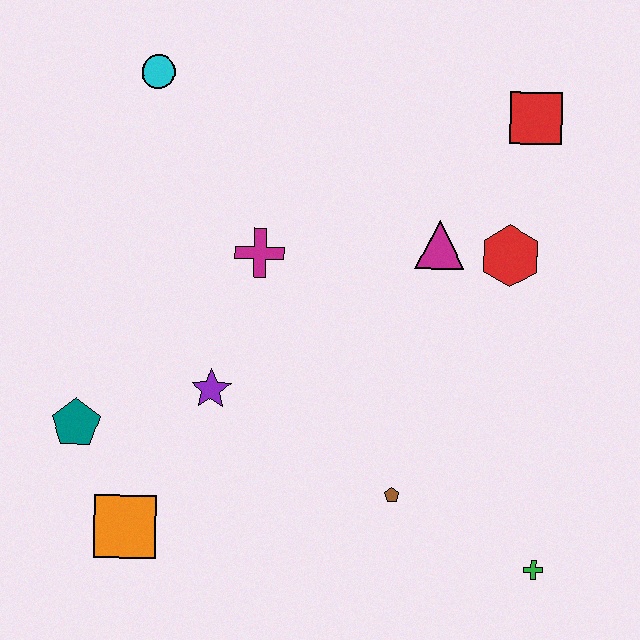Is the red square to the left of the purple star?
No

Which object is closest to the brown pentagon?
The green cross is closest to the brown pentagon.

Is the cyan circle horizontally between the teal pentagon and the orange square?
No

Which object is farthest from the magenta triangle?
The orange square is farthest from the magenta triangle.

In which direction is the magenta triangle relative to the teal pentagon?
The magenta triangle is to the right of the teal pentagon.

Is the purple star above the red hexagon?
No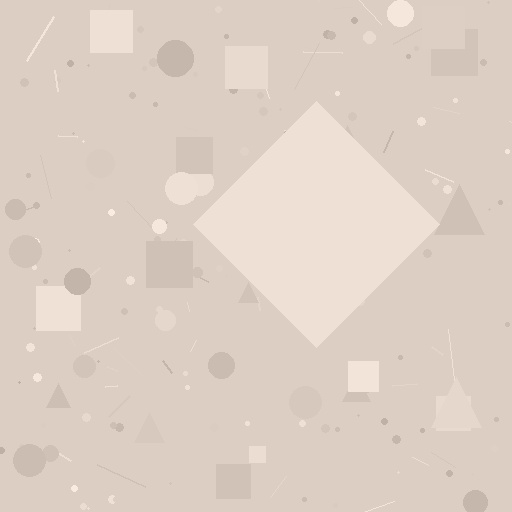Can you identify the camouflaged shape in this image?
The camouflaged shape is a diamond.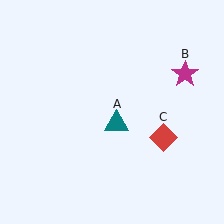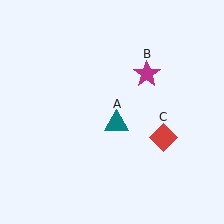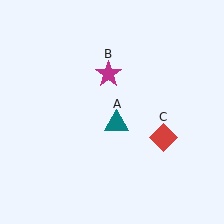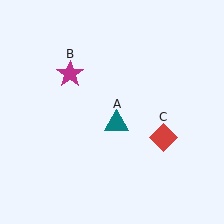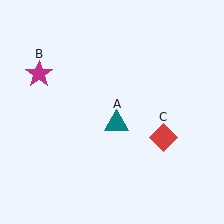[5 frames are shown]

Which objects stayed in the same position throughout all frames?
Teal triangle (object A) and red diamond (object C) remained stationary.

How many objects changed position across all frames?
1 object changed position: magenta star (object B).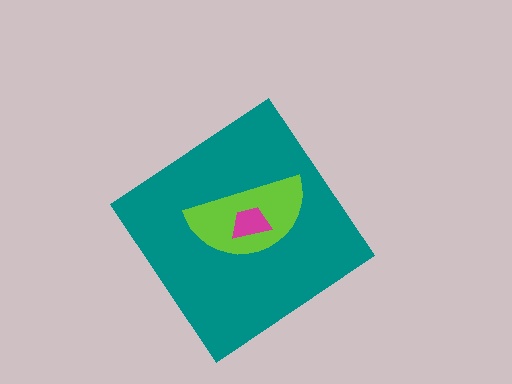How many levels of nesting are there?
3.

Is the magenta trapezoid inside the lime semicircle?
Yes.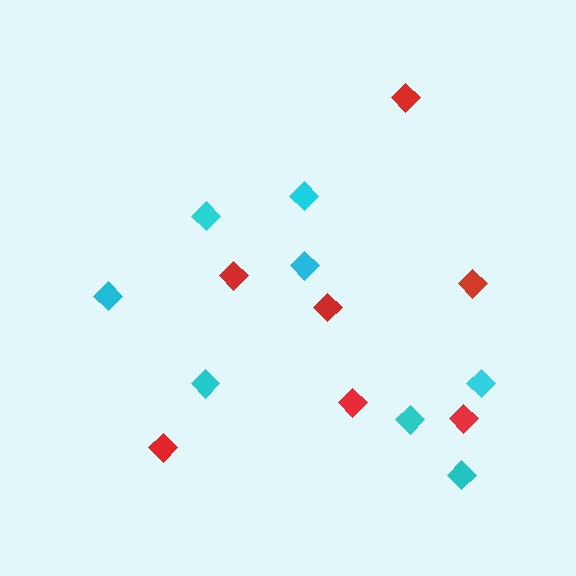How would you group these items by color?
There are 2 groups: one group of cyan diamonds (8) and one group of red diamonds (7).